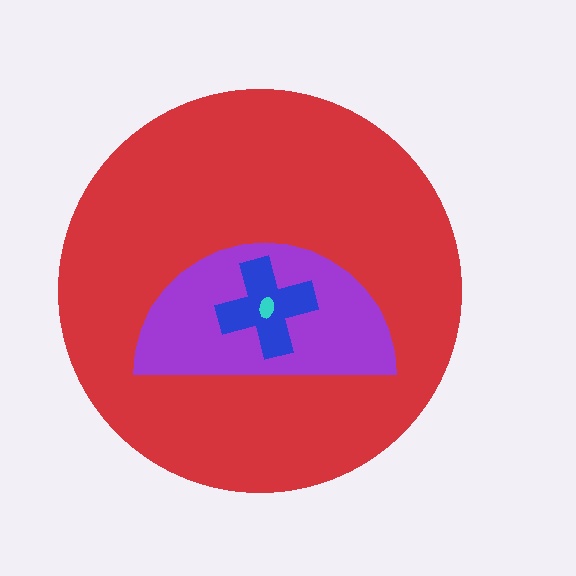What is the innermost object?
The cyan ellipse.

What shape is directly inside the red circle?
The purple semicircle.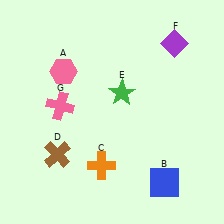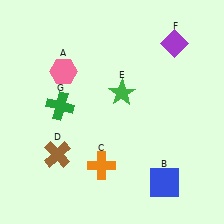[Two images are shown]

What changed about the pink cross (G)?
In Image 1, G is pink. In Image 2, it changed to green.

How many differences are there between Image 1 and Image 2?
There is 1 difference between the two images.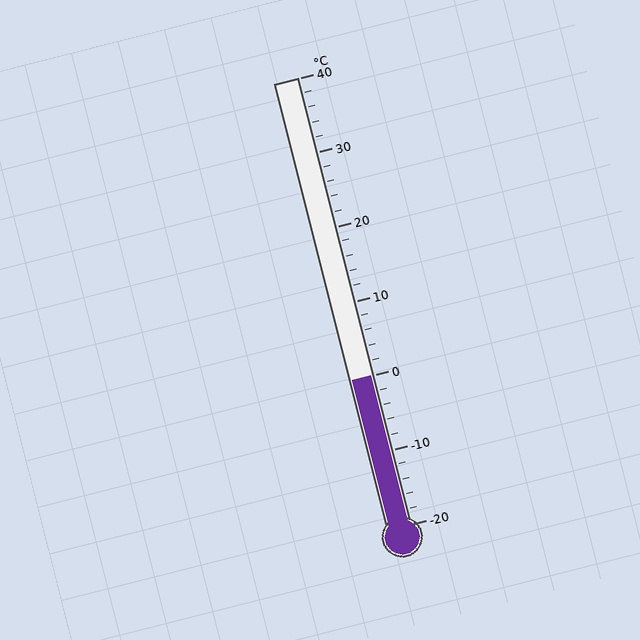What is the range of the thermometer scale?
The thermometer scale ranges from -20°C to 40°C.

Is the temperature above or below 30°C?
The temperature is below 30°C.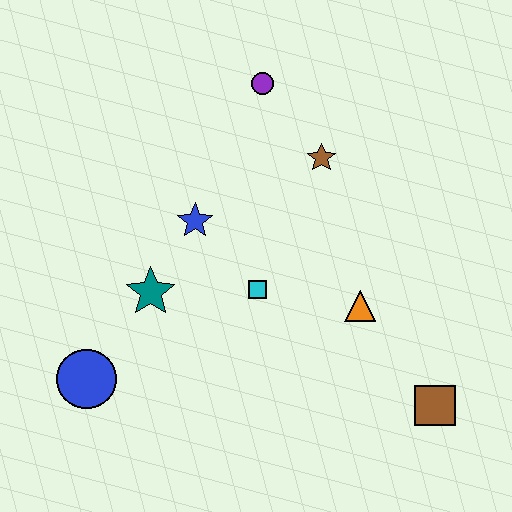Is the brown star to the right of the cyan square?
Yes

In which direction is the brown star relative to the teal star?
The brown star is to the right of the teal star.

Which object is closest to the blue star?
The teal star is closest to the blue star.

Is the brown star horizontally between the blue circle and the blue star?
No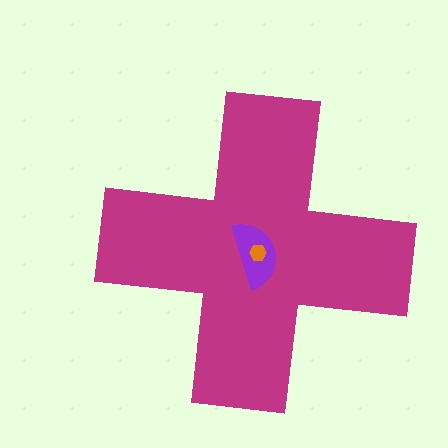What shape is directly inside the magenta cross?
The purple semicircle.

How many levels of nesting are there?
3.